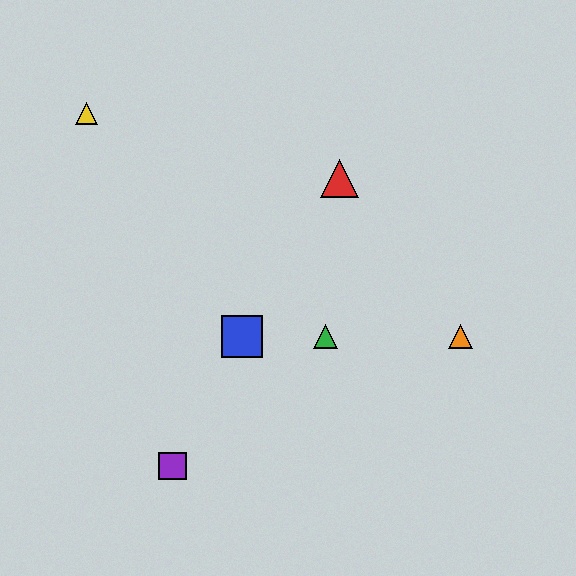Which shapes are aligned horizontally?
The blue square, the green triangle, the orange triangle are aligned horizontally.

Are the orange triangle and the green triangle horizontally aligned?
Yes, both are at y≈336.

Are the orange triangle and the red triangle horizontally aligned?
No, the orange triangle is at y≈336 and the red triangle is at y≈179.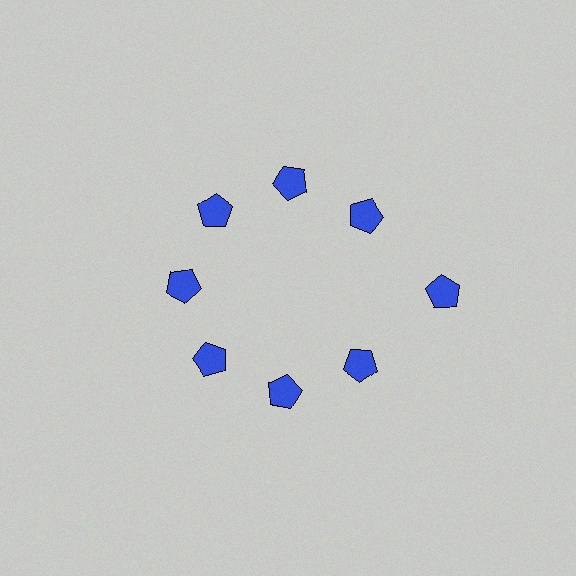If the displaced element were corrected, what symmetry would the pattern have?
It would have 8-fold rotational symmetry — the pattern would map onto itself every 45 degrees.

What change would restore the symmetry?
The symmetry would be restored by moving it inward, back onto the ring so that all 8 pentagons sit at equal angles and equal distance from the center.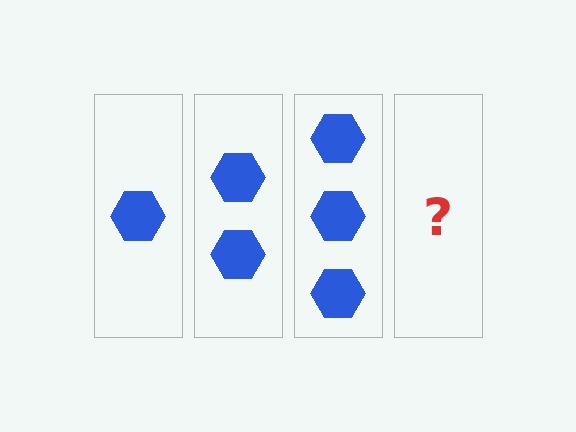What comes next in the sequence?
The next element should be 4 hexagons.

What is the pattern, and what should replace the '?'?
The pattern is that each step adds one more hexagon. The '?' should be 4 hexagons.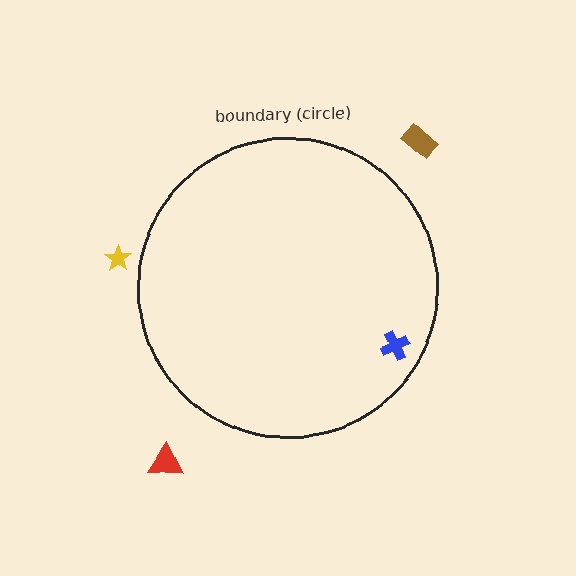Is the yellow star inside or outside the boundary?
Outside.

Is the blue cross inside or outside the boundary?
Inside.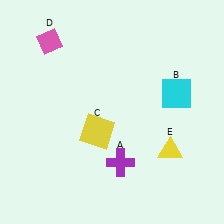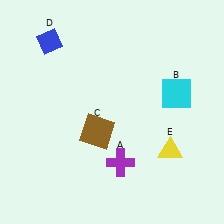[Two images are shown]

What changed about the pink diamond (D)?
In Image 1, D is pink. In Image 2, it changed to blue.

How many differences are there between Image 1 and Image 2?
There are 2 differences between the two images.